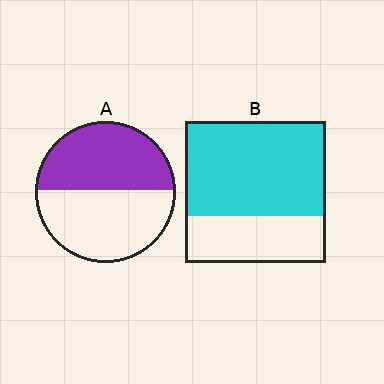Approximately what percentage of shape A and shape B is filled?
A is approximately 50% and B is approximately 65%.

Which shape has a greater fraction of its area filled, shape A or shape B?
Shape B.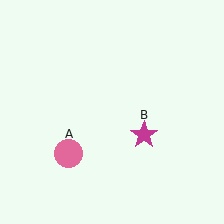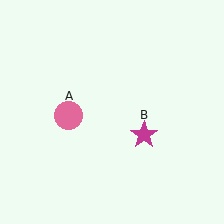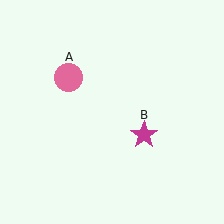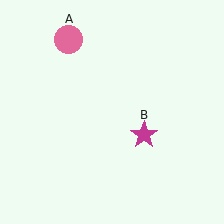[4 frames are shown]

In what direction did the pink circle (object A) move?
The pink circle (object A) moved up.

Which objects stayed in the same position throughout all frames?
Magenta star (object B) remained stationary.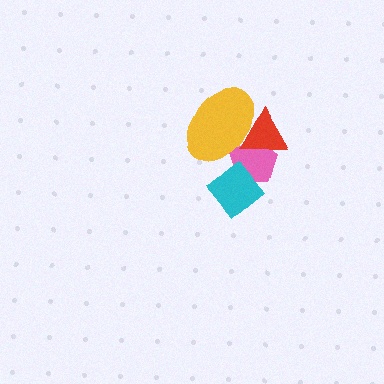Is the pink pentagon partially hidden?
Yes, it is partially covered by another shape.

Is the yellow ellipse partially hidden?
No, no other shape covers it.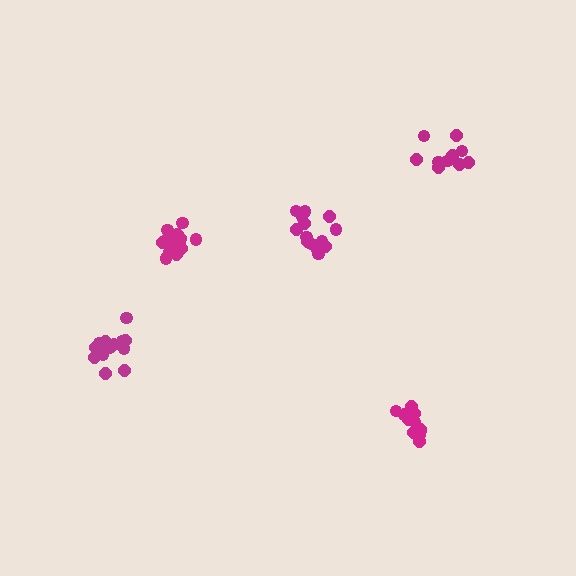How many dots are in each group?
Group 1: 13 dots, Group 2: 14 dots, Group 3: 14 dots, Group 4: 10 dots, Group 5: 15 dots (66 total).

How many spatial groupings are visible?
There are 5 spatial groupings.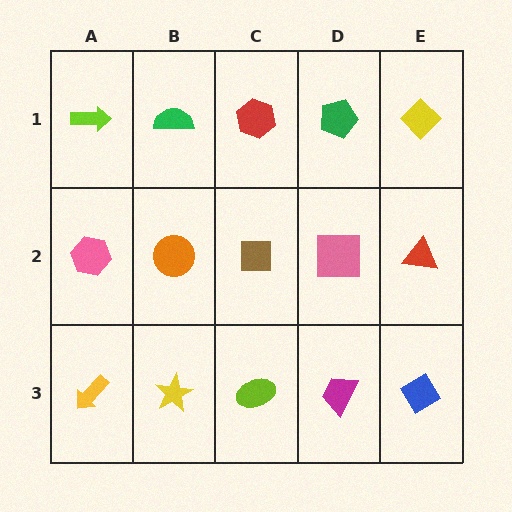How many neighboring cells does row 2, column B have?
4.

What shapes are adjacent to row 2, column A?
A lime arrow (row 1, column A), a yellow arrow (row 3, column A), an orange circle (row 2, column B).